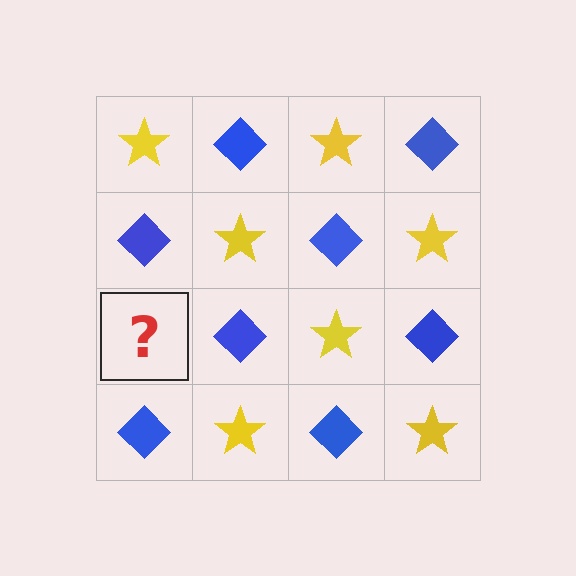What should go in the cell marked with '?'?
The missing cell should contain a yellow star.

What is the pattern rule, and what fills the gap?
The rule is that it alternates yellow star and blue diamond in a checkerboard pattern. The gap should be filled with a yellow star.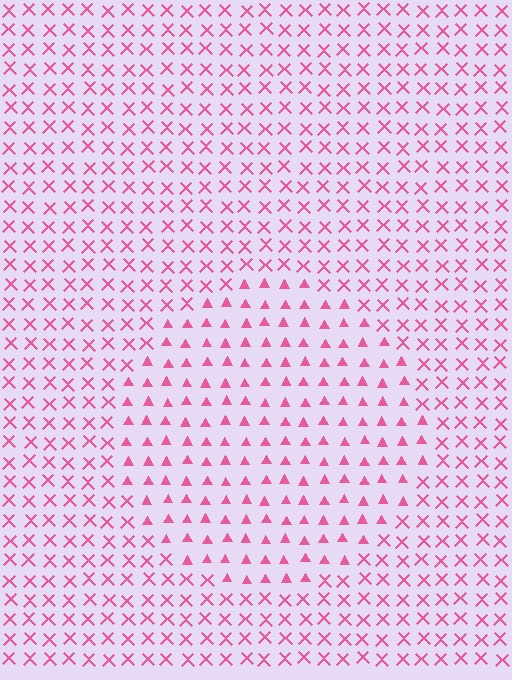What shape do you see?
I see a circle.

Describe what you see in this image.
The image is filled with small pink elements arranged in a uniform grid. A circle-shaped region contains triangles, while the surrounding area contains X marks. The boundary is defined purely by the change in element shape.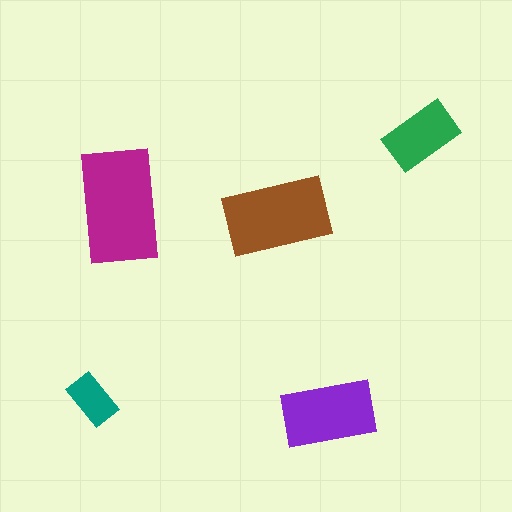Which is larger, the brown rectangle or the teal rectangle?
The brown one.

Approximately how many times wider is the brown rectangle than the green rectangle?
About 1.5 times wider.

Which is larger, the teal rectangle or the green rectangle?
The green one.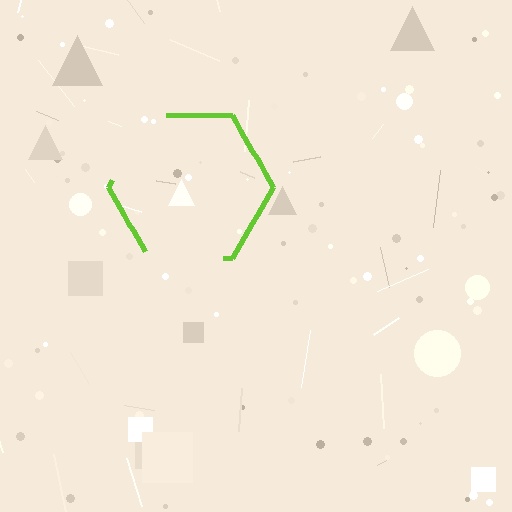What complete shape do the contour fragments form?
The contour fragments form a hexagon.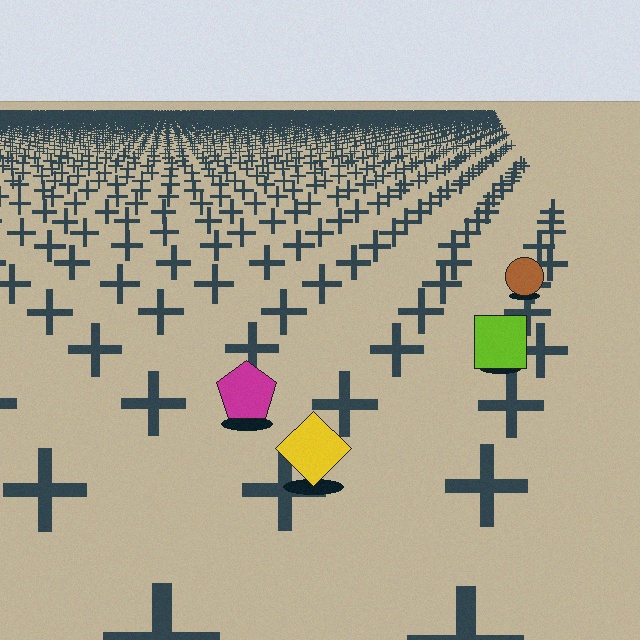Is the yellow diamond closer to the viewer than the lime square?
Yes. The yellow diamond is closer — you can tell from the texture gradient: the ground texture is coarser near it.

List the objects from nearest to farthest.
From nearest to farthest: the yellow diamond, the magenta pentagon, the lime square, the brown circle.